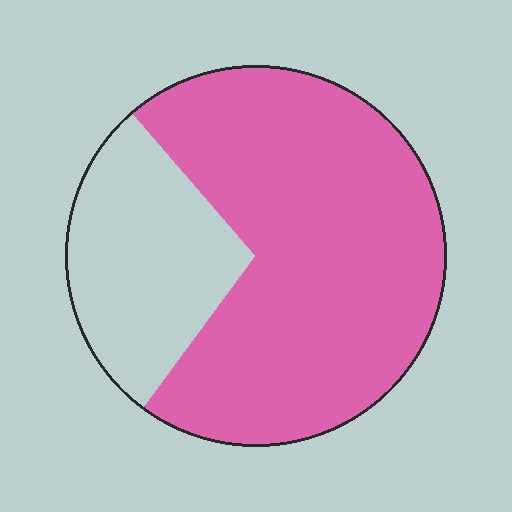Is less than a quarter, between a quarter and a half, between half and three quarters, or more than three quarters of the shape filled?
Between half and three quarters.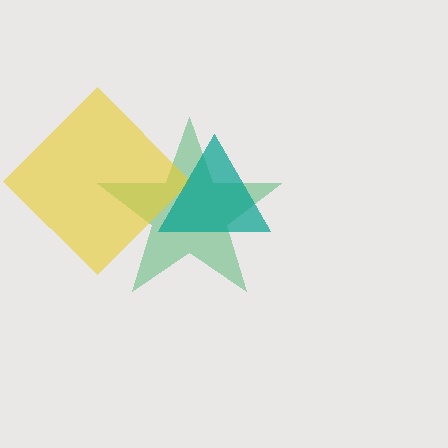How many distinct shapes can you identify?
There are 3 distinct shapes: a green star, a yellow diamond, a teal triangle.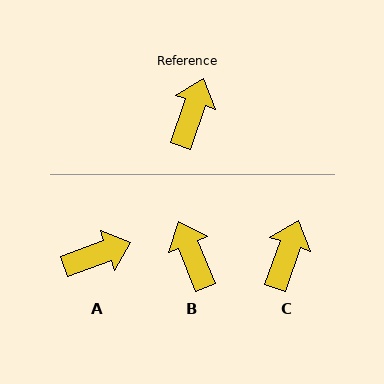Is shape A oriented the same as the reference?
No, it is off by about 51 degrees.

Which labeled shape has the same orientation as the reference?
C.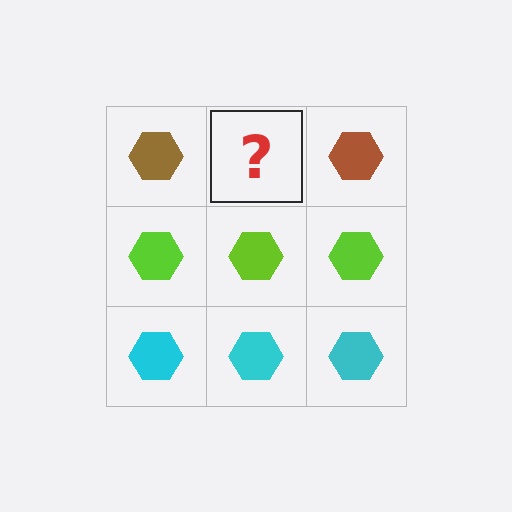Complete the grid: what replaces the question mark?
The question mark should be replaced with a brown hexagon.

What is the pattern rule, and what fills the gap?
The rule is that each row has a consistent color. The gap should be filled with a brown hexagon.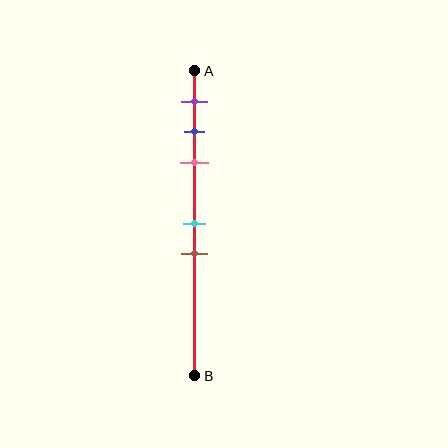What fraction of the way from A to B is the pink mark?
The pink mark is approximately 30% (0.3) of the way from A to B.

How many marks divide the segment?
There are 5 marks dividing the segment.